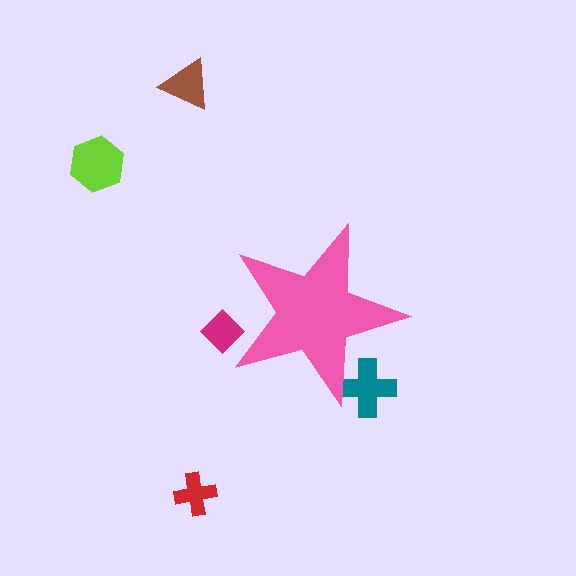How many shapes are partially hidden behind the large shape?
2 shapes are partially hidden.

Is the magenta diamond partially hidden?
Yes, the magenta diamond is partially hidden behind the pink star.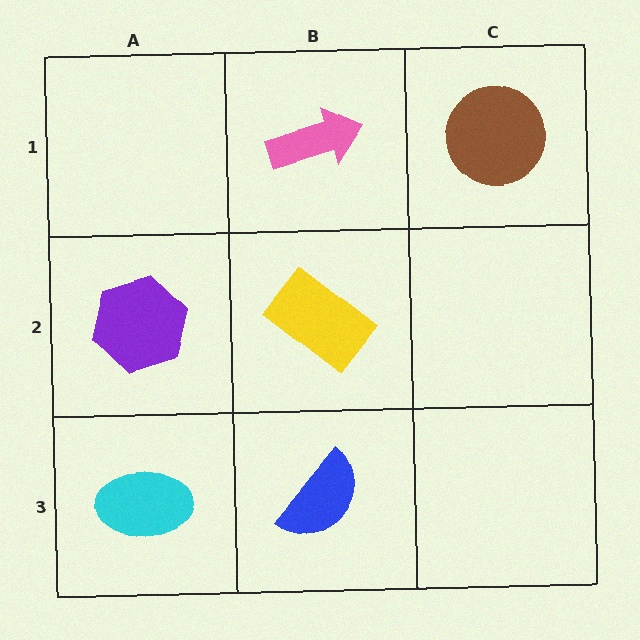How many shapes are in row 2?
2 shapes.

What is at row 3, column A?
A cyan ellipse.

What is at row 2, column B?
A yellow rectangle.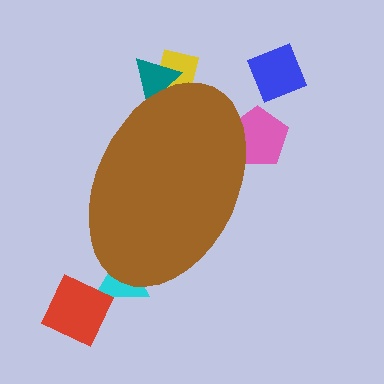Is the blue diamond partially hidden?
No, the blue diamond is fully visible.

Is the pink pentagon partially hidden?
Yes, the pink pentagon is partially hidden behind the brown ellipse.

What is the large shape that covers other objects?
A brown ellipse.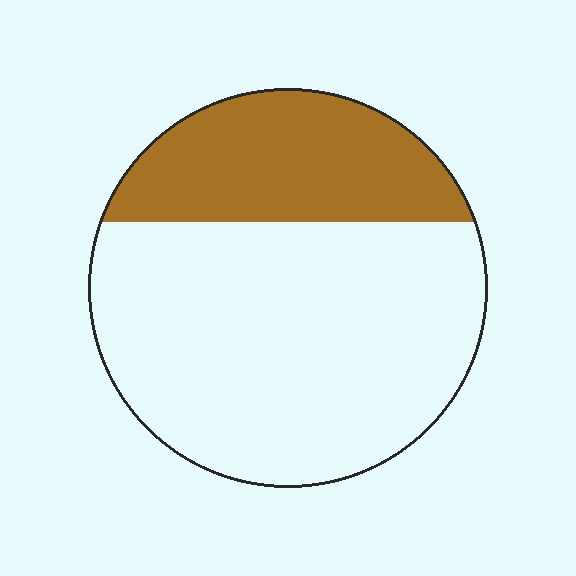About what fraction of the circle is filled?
About one third (1/3).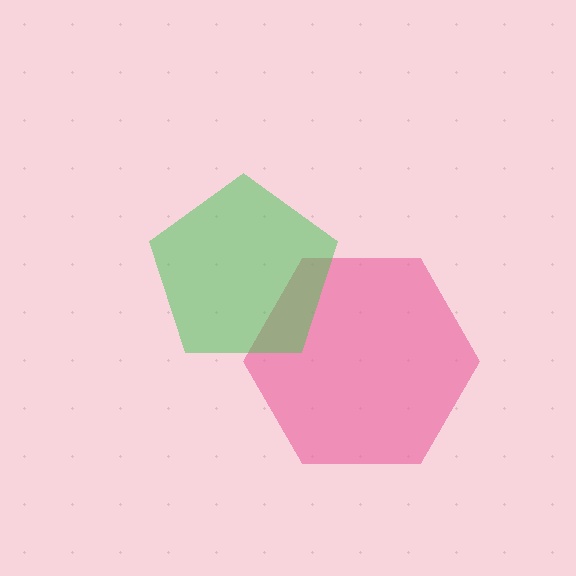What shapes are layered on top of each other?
The layered shapes are: a pink hexagon, a green pentagon.